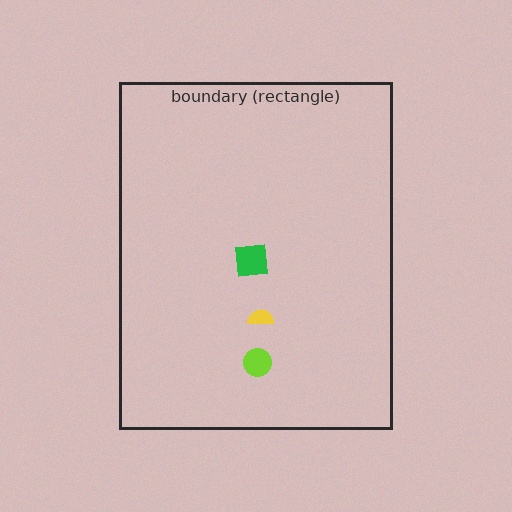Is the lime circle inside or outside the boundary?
Inside.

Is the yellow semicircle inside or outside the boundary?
Inside.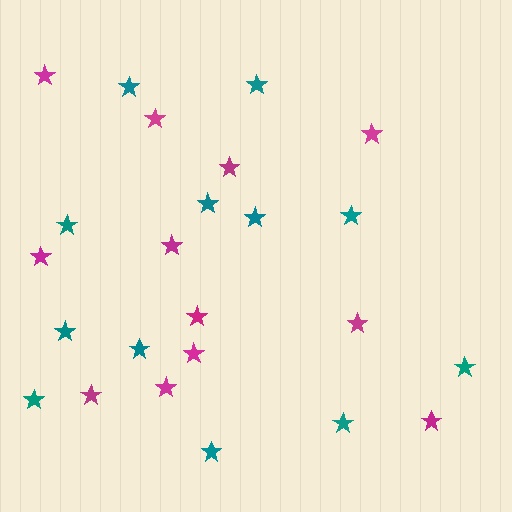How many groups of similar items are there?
There are 2 groups: one group of teal stars (12) and one group of magenta stars (12).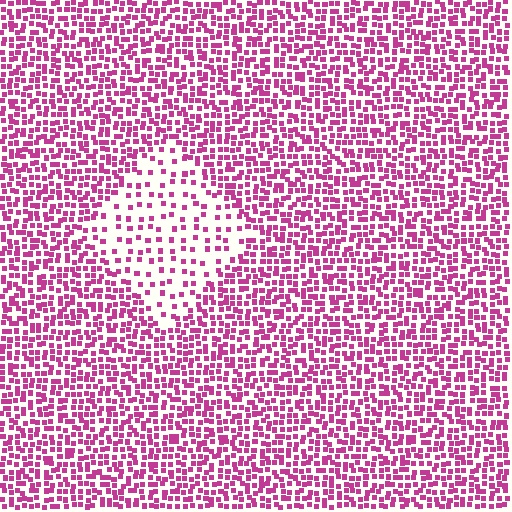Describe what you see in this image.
The image contains small magenta elements arranged at two different densities. A diamond-shaped region is visible where the elements are less densely packed than the surrounding area.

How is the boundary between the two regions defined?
The boundary is defined by a change in element density (approximately 2.5x ratio). All elements are the same color, size, and shape.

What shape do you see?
I see a diamond.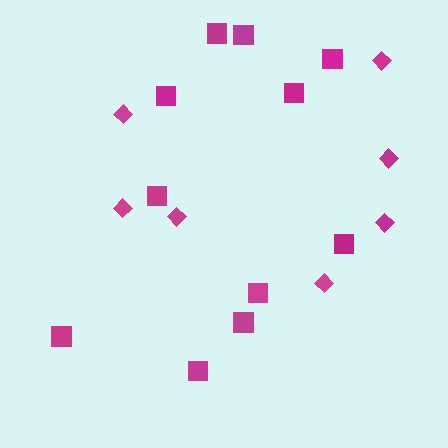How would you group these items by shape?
There are 2 groups: one group of diamonds (7) and one group of squares (11).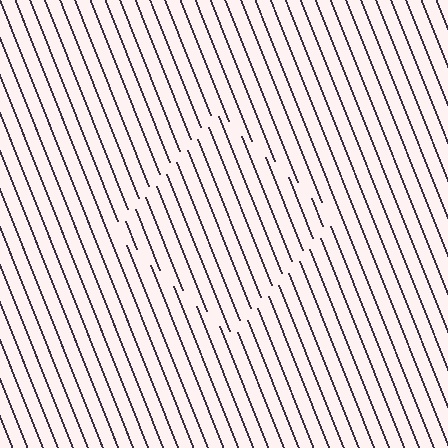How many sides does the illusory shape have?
4 sides — the line-ends trace a square.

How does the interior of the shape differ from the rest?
The interior of the shape contains the same grating, shifted by half a period — the contour is defined by the phase discontinuity where line-ends from the inner and outer gratings abut.